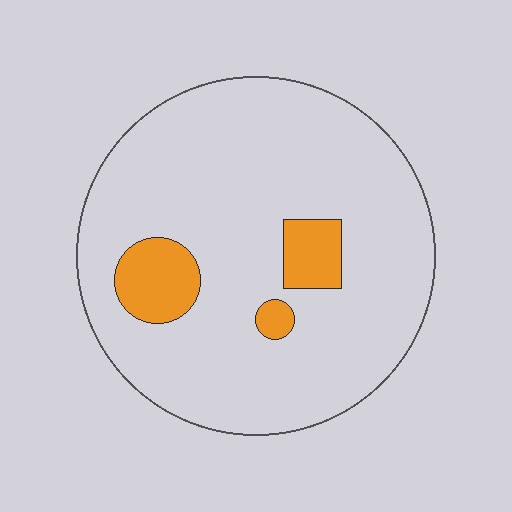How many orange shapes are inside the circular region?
3.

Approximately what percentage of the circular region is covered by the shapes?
Approximately 10%.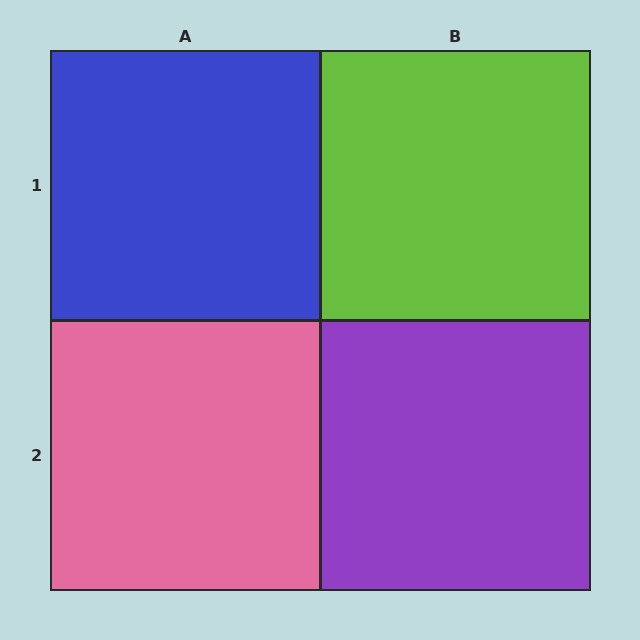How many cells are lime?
1 cell is lime.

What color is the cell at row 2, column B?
Purple.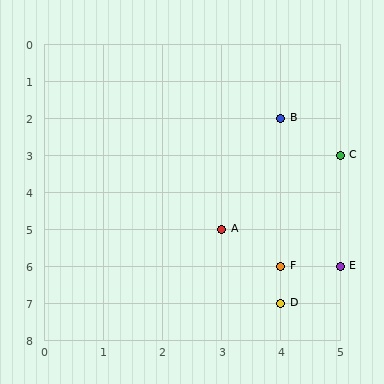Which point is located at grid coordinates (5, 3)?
Point C is at (5, 3).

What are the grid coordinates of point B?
Point B is at grid coordinates (4, 2).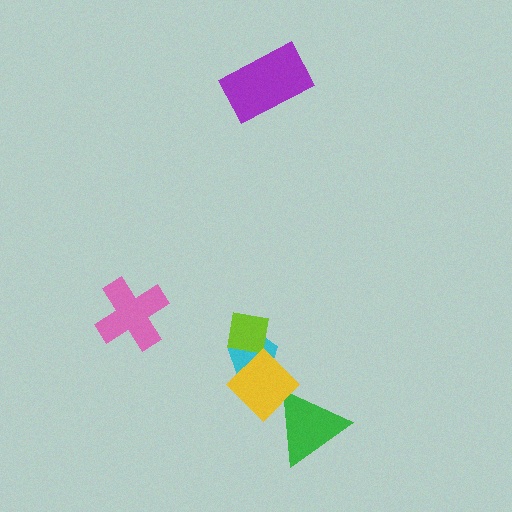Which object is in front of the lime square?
The yellow diamond is in front of the lime square.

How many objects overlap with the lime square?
2 objects overlap with the lime square.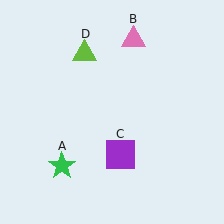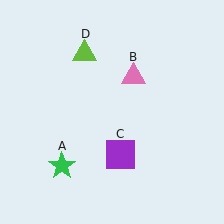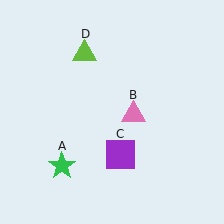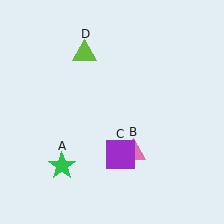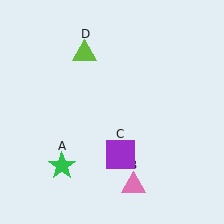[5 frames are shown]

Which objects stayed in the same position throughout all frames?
Green star (object A) and purple square (object C) and lime triangle (object D) remained stationary.